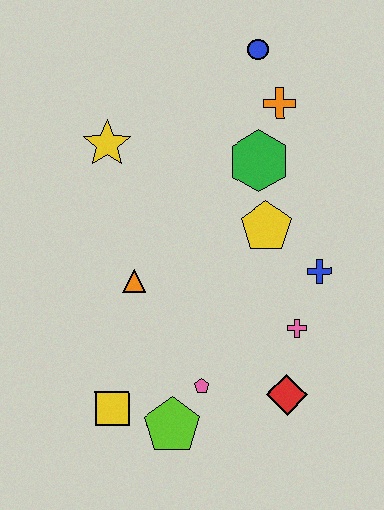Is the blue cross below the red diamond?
No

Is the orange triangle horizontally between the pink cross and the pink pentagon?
No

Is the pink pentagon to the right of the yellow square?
Yes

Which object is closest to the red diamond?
The pink cross is closest to the red diamond.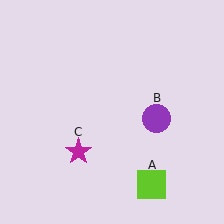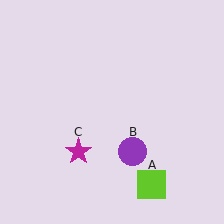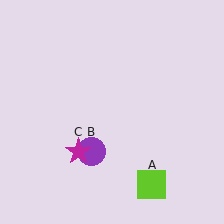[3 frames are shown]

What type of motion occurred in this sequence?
The purple circle (object B) rotated clockwise around the center of the scene.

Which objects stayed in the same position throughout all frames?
Lime square (object A) and magenta star (object C) remained stationary.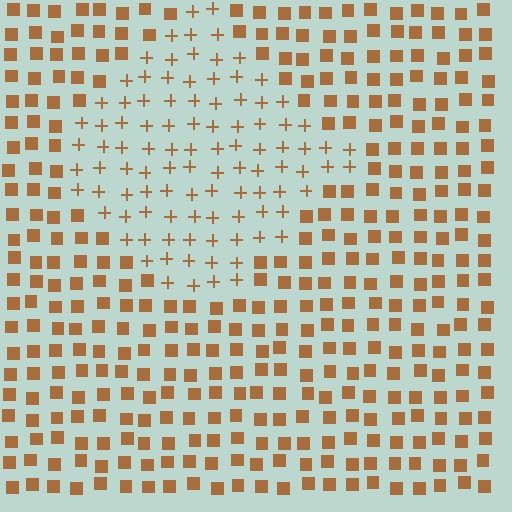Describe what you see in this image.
The image is filled with small brown elements arranged in a uniform grid. A diamond-shaped region contains plus signs, while the surrounding area contains squares. The boundary is defined purely by the change in element shape.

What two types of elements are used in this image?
The image uses plus signs inside the diamond region and squares outside it.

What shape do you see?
I see a diamond.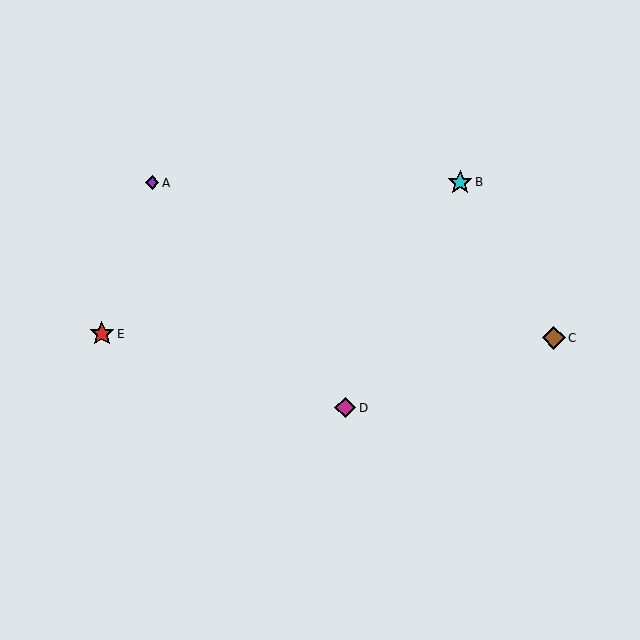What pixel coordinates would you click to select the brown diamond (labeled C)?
Click at (554, 338) to select the brown diamond C.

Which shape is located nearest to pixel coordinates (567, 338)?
The brown diamond (labeled C) at (554, 338) is nearest to that location.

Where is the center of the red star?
The center of the red star is at (102, 334).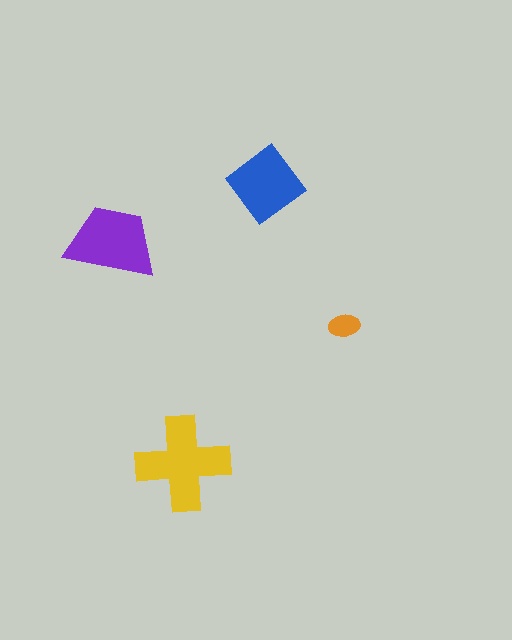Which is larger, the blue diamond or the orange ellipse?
The blue diamond.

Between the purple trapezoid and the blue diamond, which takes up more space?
The purple trapezoid.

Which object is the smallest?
The orange ellipse.